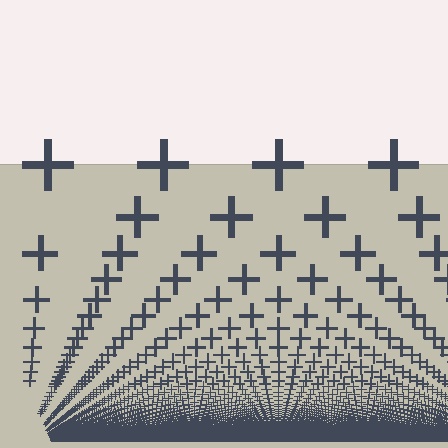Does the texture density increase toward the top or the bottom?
Density increases toward the bottom.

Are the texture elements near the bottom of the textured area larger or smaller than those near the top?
Smaller. The gradient is inverted — elements near the bottom are smaller and denser.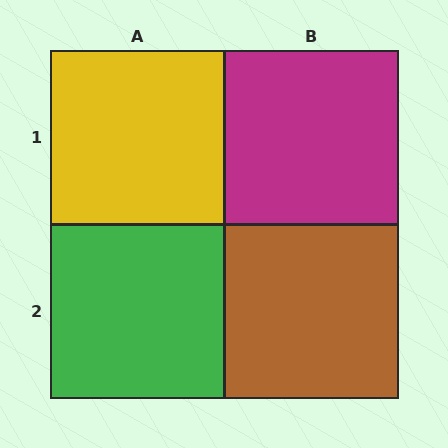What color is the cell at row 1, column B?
Magenta.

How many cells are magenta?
1 cell is magenta.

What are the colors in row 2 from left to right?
Green, brown.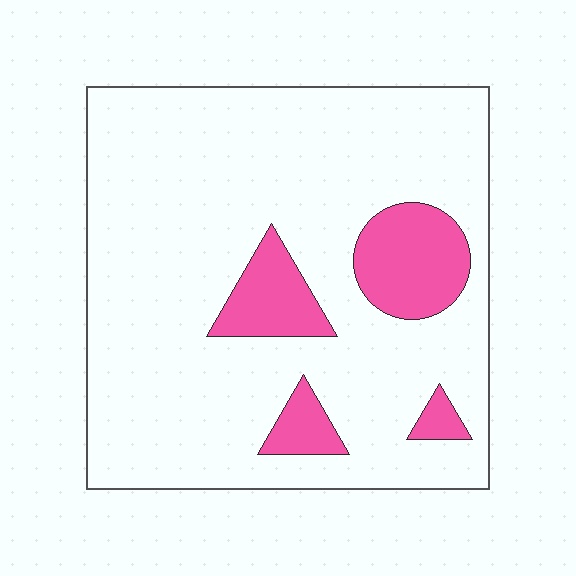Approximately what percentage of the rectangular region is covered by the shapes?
Approximately 15%.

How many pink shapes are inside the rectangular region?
4.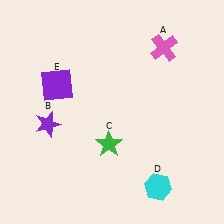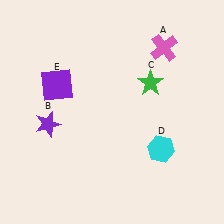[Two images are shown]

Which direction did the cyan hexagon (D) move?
The cyan hexagon (D) moved up.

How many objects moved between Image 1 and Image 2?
2 objects moved between the two images.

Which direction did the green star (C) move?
The green star (C) moved up.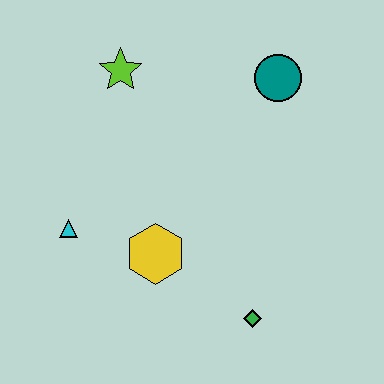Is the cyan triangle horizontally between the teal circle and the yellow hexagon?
No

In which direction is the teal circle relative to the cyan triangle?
The teal circle is to the right of the cyan triangle.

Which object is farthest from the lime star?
The green diamond is farthest from the lime star.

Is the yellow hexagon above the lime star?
No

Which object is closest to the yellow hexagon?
The cyan triangle is closest to the yellow hexagon.